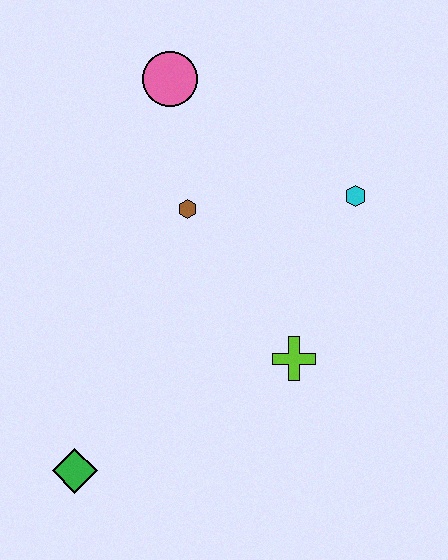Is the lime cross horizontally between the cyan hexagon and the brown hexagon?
Yes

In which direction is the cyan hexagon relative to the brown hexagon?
The cyan hexagon is to the right of the brown hexagon.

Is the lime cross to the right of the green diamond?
Yes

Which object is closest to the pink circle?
The brown hexagon is closest to the pink circle.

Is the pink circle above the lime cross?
Yes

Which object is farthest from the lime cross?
The pink circle is farthest from the lime cross.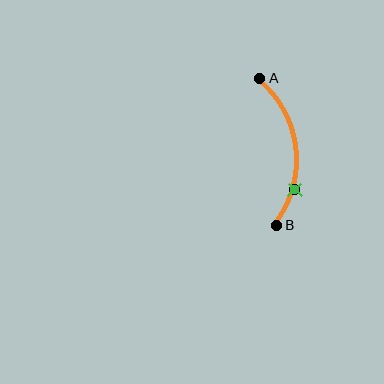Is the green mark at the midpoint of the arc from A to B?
No. The green mark lies on the arc but is closer to endpoint B. The arc midpoint would be at the point on the curve equidistant along the arc from both A and B.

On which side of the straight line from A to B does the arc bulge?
The arc bulges to the right of the straight line connecting A and B.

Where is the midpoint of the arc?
The arc midpoint is the point on the curve farthest from the straight line joining A and B. It sits to the right of that line.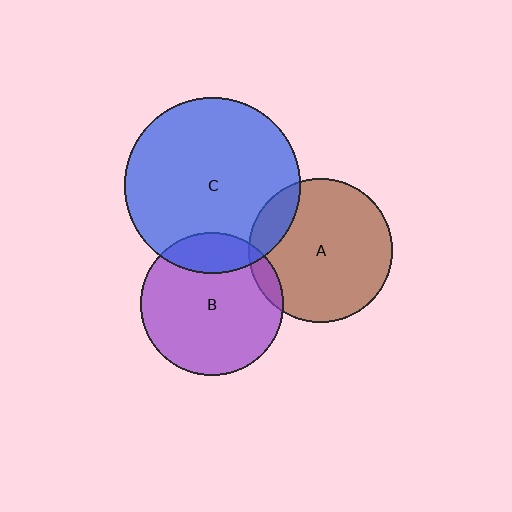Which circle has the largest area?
Circle C (blue).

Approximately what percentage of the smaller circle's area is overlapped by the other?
Approximately 15%.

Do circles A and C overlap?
Yes.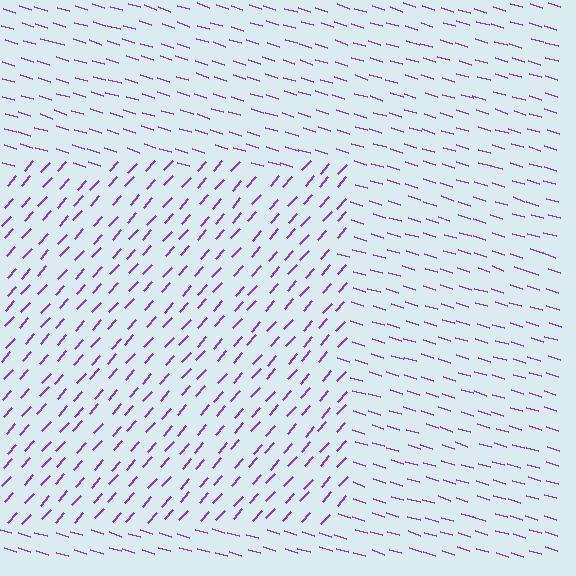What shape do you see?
I see a rectangle.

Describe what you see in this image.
The image is filled with small purple line segments. A rectangle region in the image has lines oriented differently from the surrounding lines, creating a visible texture boundary.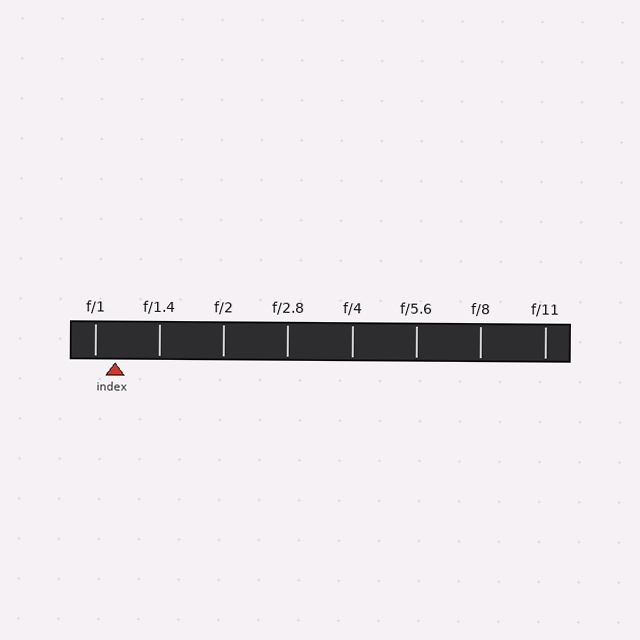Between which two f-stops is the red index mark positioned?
The index mark is between f/1 and f/1.4.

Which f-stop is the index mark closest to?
The index mark is closest to f/1.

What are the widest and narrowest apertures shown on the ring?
The widest aperture shown is f/1 and the narrowest is f/11.